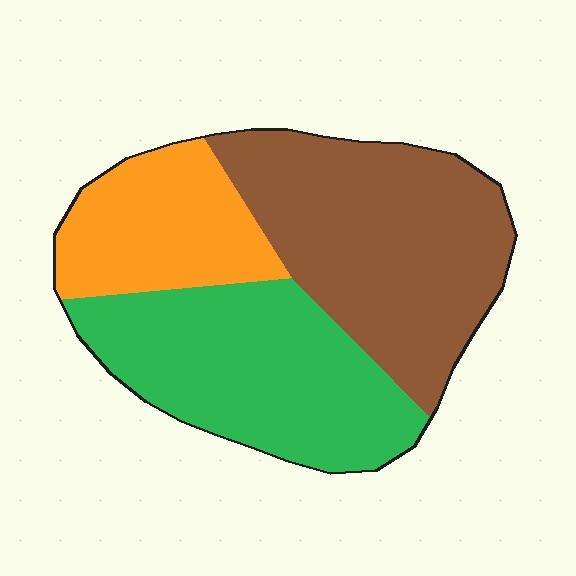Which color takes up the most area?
Brown, at roughly 40%.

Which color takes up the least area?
Orange, at roughly 20%.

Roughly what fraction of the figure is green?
Green takes up between a quarter and a half of the figure.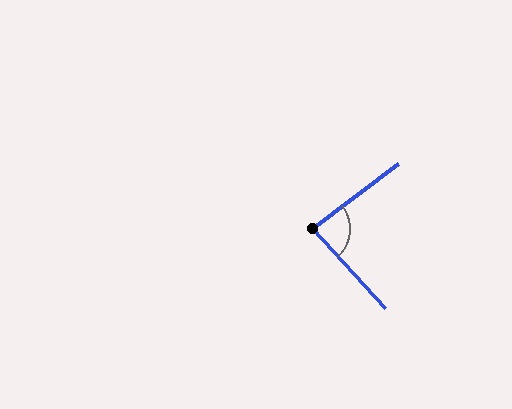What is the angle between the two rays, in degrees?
Approximately 84 degrees.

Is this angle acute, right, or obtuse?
It is acute.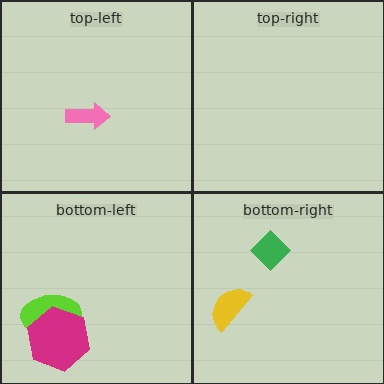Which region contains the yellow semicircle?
The bottom-right region.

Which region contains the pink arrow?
The top-left region.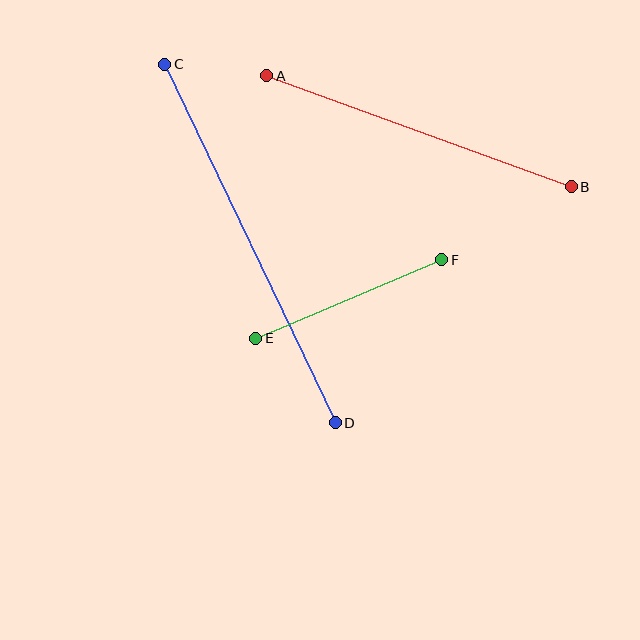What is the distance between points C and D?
The distance is approximately 397 pixels.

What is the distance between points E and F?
The distance is approximately 202 pixels.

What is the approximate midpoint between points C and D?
The midpoint is at approximately (250, 244) pixels.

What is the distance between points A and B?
The distance is approximately 324 pixels.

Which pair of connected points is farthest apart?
Points C and D are farthest apart.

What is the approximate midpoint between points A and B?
The midpoint is at approximately (419, 131) pixels.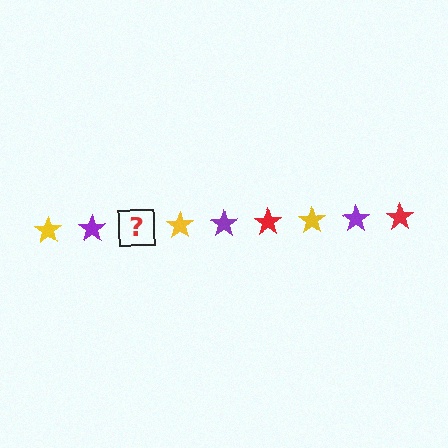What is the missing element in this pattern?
The missing element is a red star.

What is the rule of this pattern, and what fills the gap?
The rule is that the pattern cycles through yellow, purple, red stars. The gap should be filled with a red star.